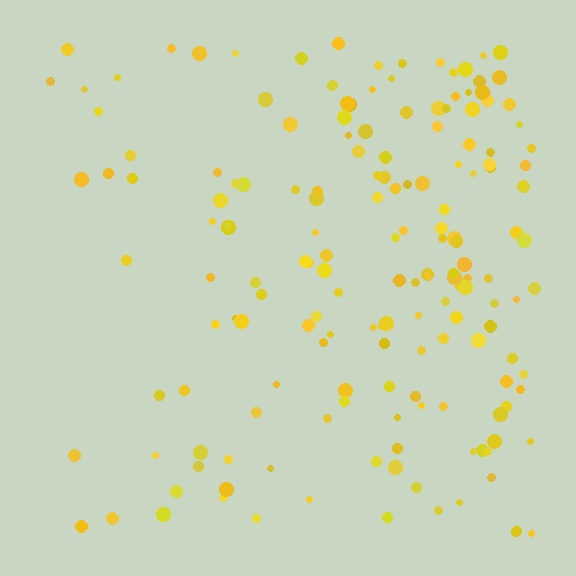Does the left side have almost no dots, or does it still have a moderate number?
Still a moderate number, just noticeably fewer than the right.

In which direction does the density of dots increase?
From left to right, with the right side densest.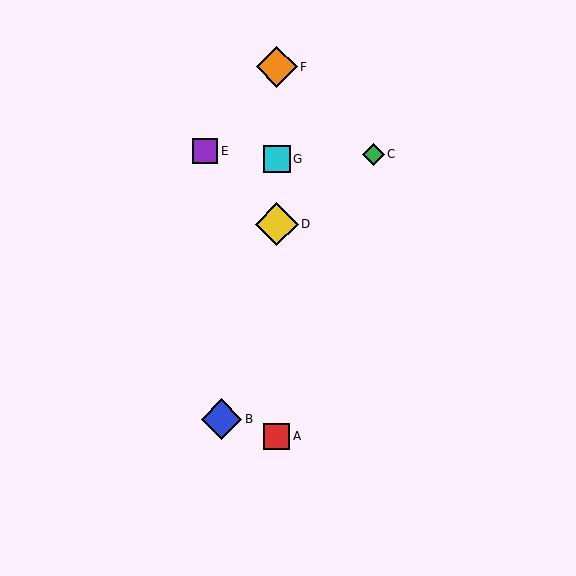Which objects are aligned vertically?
Objects A, D, F, G are aligned vertically.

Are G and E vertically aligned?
No, G is at x≈277 and E is at x≈205.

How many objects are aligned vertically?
4 objects (A, D, F, G) are aligned vertically.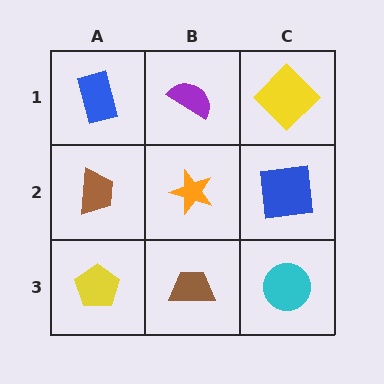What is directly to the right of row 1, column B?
A yellow diamond.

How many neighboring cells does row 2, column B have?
4.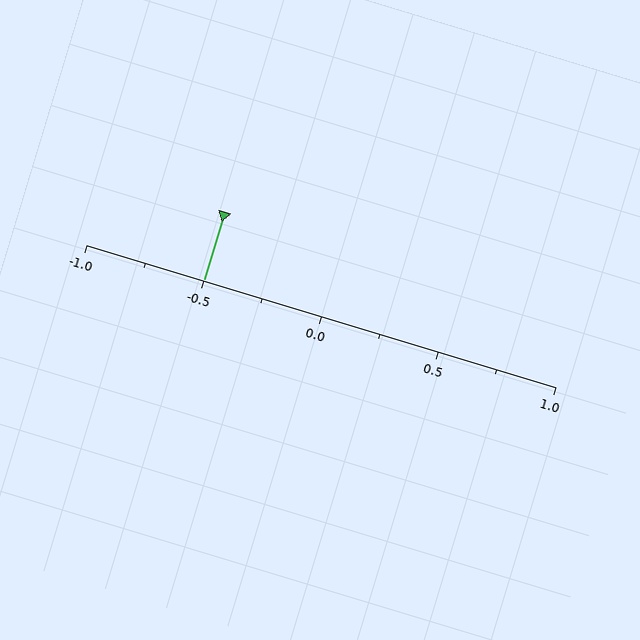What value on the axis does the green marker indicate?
The marker indicates approximately -0.5.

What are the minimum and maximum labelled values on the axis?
The axis runs from -1.0 to 1.0.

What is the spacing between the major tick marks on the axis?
The major ticks are spaced 0.5 apart.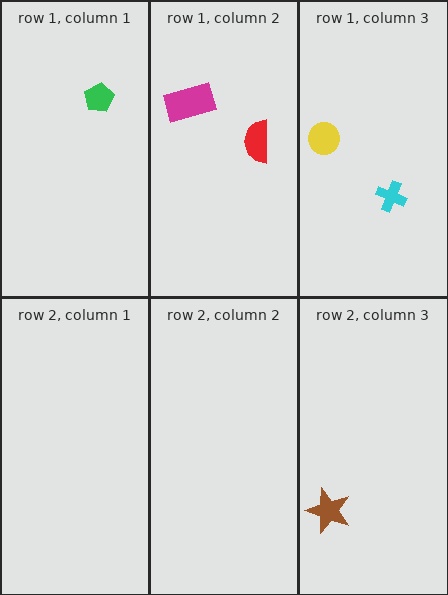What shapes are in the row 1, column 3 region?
The yellow circle, the cyan cross.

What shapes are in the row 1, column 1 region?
The green pentagon.